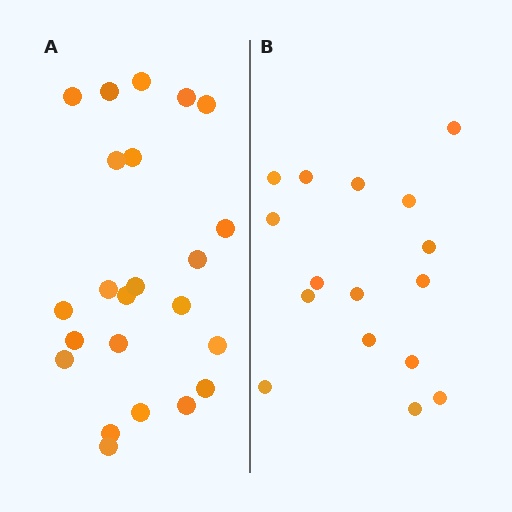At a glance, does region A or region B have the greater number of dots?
Region A (the left region) has more dots.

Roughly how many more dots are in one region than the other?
Region A has roughly 8 or so more dots than region B.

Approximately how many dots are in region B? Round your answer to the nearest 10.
About 20 dots. (The exact count is 16, which rounds to 20.)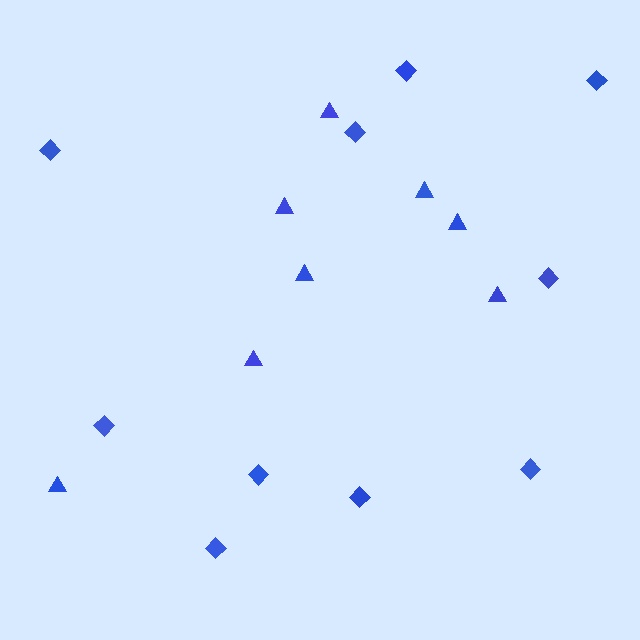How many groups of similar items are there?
There are 2 groups: one group of triangles (8) and one group of diamonds (10).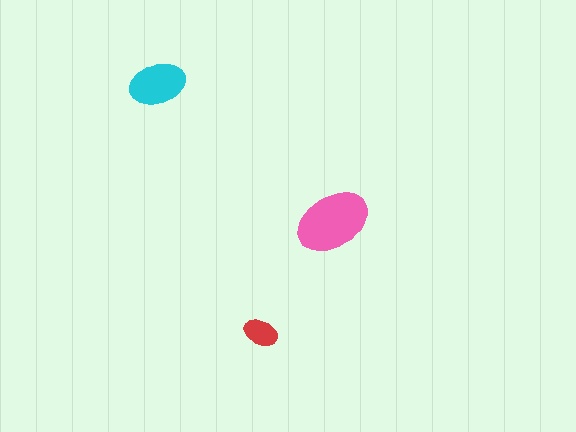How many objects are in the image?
There are 3 objects in the image.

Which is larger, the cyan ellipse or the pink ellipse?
The pink one.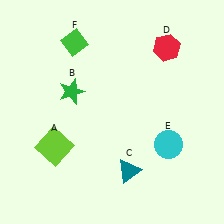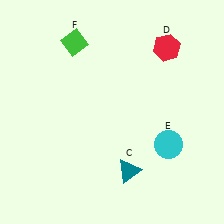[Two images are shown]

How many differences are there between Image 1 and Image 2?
There are 2 differences between the two images.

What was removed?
The green star (B), the lime square (A) were removed in Image 2.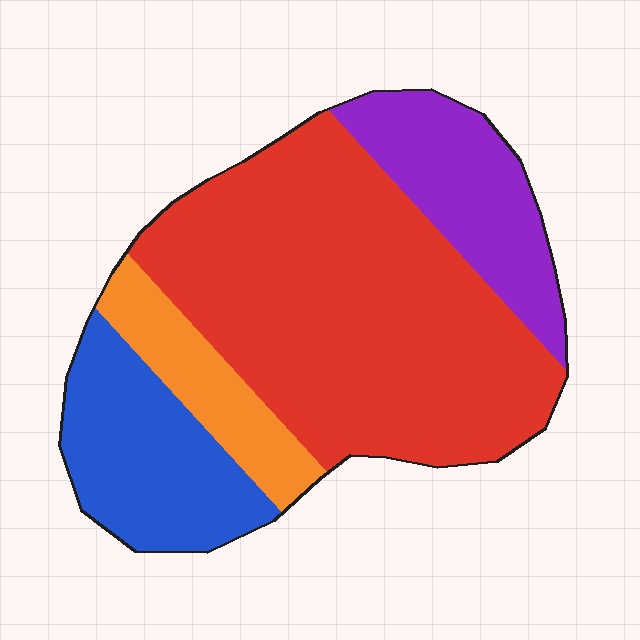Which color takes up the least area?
Orange, at roughly 10%.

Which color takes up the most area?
Red, at roughly 55%.